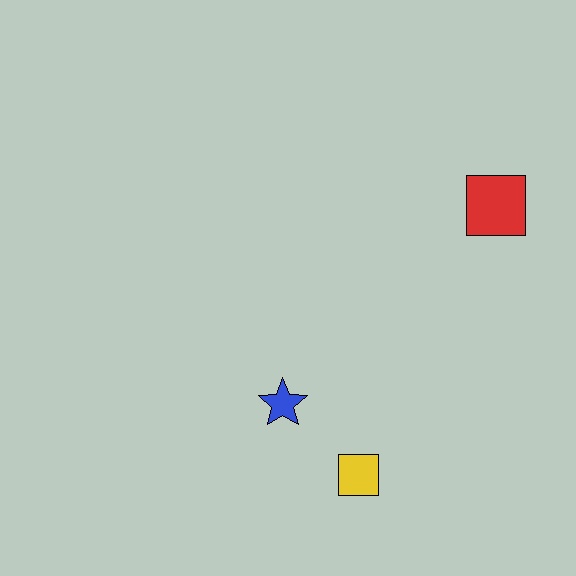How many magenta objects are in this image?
There are no magenta objects.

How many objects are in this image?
There are 3 objects.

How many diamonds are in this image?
There are no diamonds.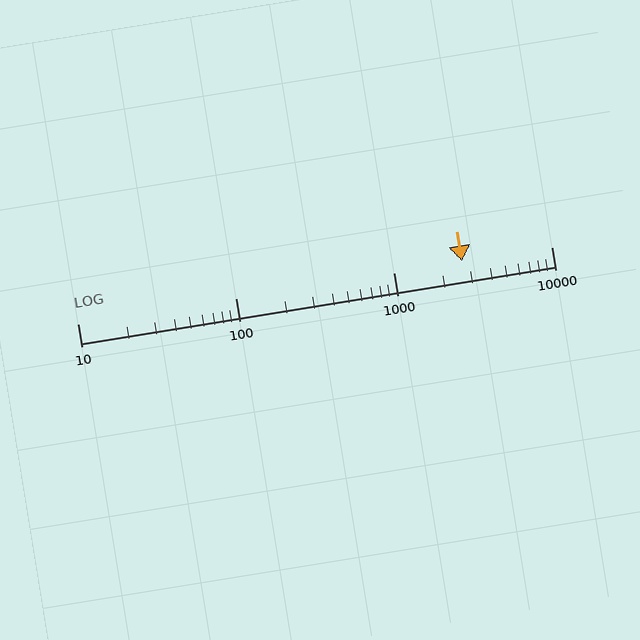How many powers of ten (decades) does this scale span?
The scale spans 3 decades, from 10 to 10000.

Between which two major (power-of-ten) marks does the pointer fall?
The pointer is between 1000 and 10000.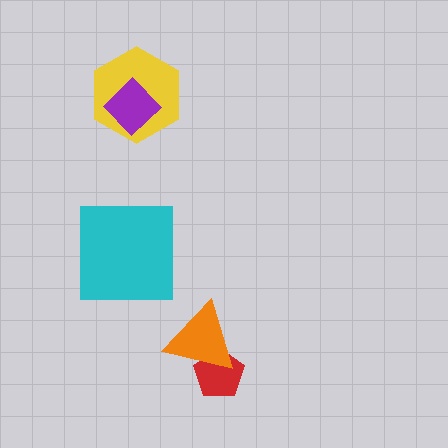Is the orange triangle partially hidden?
No, no other shape covers it.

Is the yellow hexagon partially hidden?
Yes, it is partially covered by another shape.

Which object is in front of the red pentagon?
The orange triangle is in front of the red pentagon.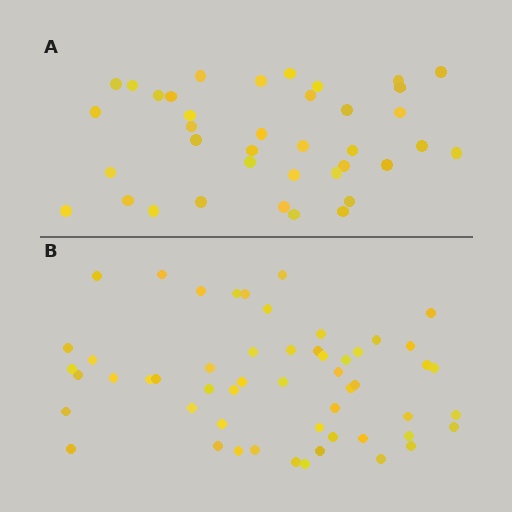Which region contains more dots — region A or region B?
Region B (the bottom region) has more dots.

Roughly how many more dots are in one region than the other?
Region B has approximately 15 more dots than region A.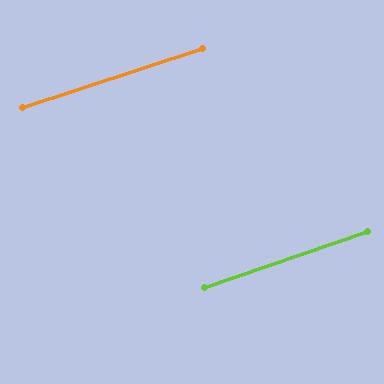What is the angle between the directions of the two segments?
Approximately 1 degree.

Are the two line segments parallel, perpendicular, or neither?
Parallel — their directions differ by only 1.0°.